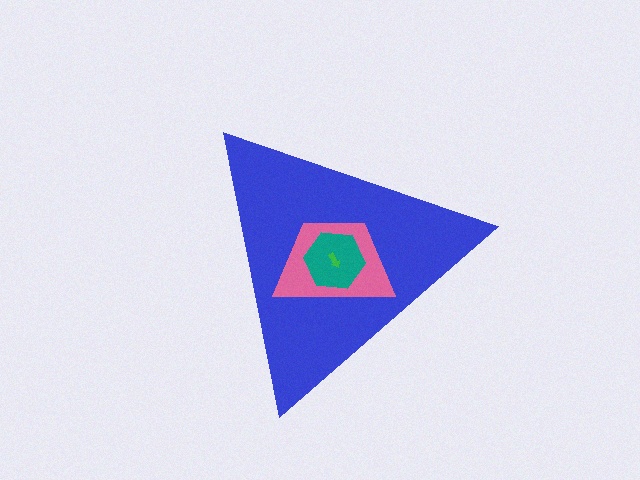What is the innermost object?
The green arrow.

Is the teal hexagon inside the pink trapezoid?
Yes.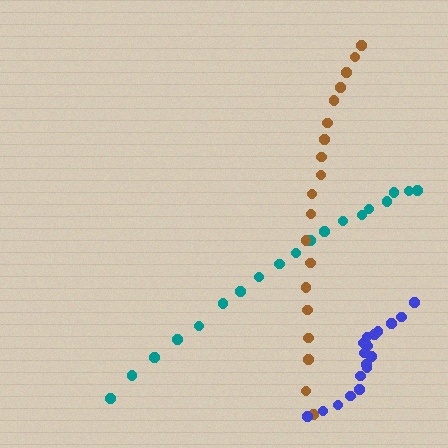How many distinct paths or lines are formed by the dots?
There are 3 distinct paths.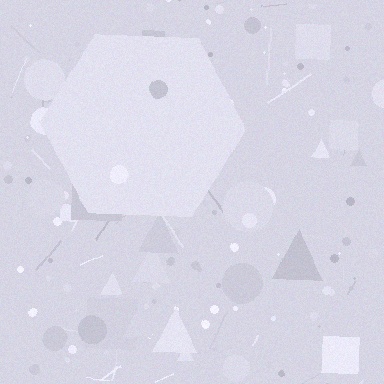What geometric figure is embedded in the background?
A hexagon is embedded in the background.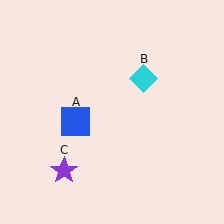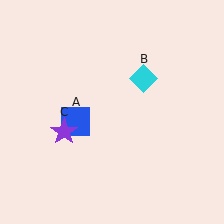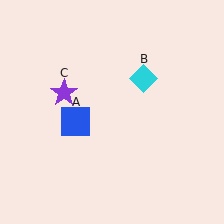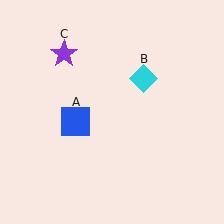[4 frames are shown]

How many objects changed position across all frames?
1 object changed position: purple star (object C).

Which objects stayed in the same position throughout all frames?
Blue square (object A) and cyan diamond (object B) remained stationary.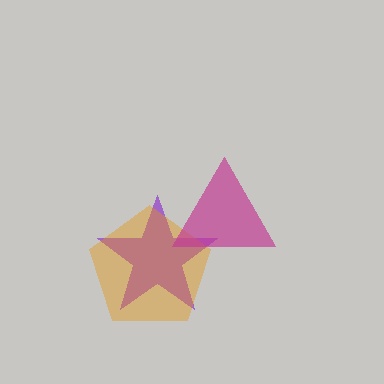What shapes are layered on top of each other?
The layered shapes are: a purple star, an orange pentagon, a magenta triangle.